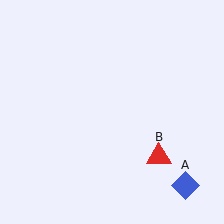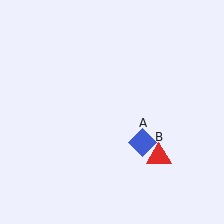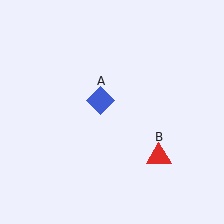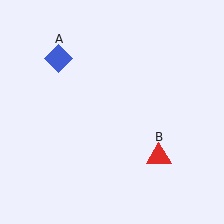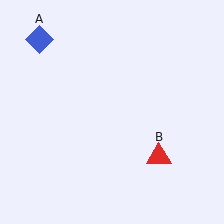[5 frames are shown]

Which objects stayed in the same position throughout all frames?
Red triangle (object B) remained stationary.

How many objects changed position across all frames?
1 object changed position: blue diamond (object A).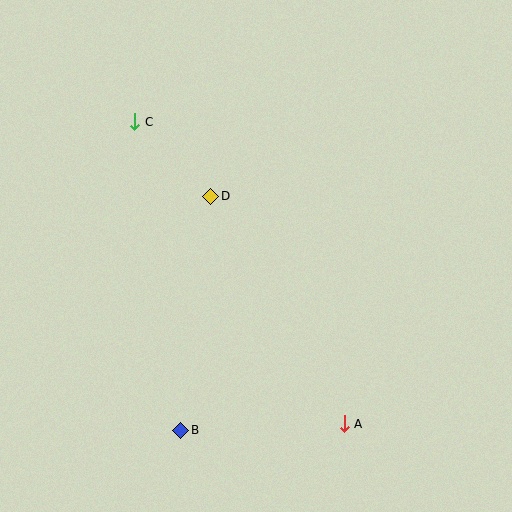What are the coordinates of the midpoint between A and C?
The midpoint between A and C is at (240, 273).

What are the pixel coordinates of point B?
Point B is at (181, 430).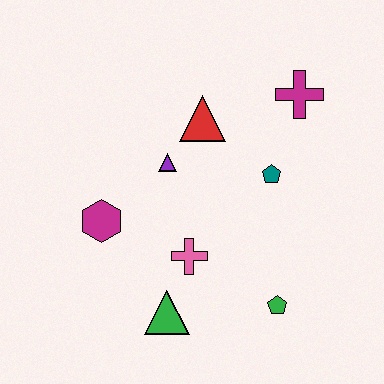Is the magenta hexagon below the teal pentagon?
Yes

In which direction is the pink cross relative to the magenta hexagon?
The pink cross is to the right of the magenta hexagon.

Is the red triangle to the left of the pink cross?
No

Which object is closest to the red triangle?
The purple triangle is closest to the red triangle.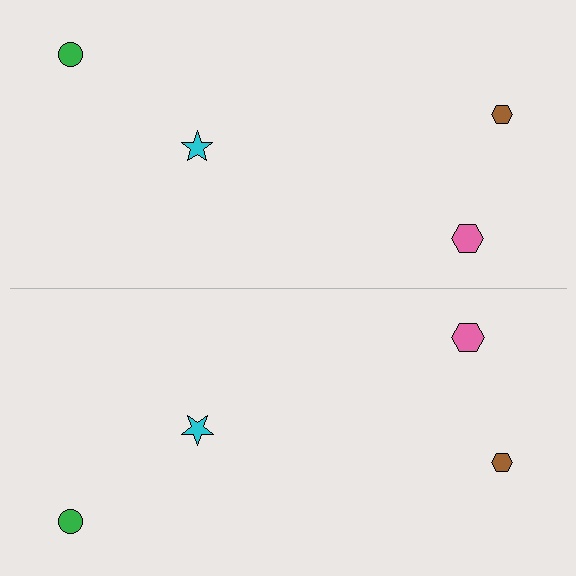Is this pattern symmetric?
Yes, this pattern has bilateral (reflection) symmetry.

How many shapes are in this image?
There are 8 shapes in this image.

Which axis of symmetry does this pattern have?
The pattern has a horizontal axis of symmetry running through the center of the image.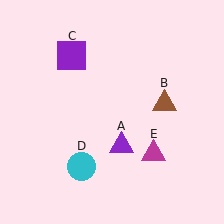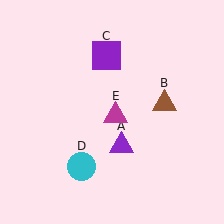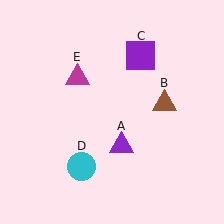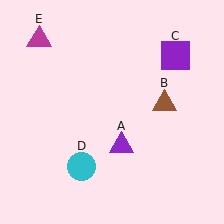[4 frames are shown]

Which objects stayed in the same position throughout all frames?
Purple triangle (object A) and brown triangle (object B) and cyan circle (object D) remained stationary.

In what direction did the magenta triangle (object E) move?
The magenta triangle (object E) moved up and to the left.